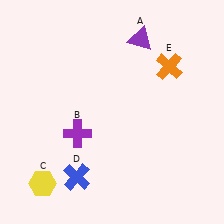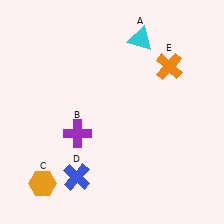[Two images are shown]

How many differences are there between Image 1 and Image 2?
There are 2 differences between the two images.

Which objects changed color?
A changed from purple to cyan. C changed from yellow to orange.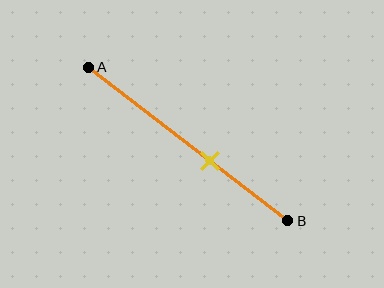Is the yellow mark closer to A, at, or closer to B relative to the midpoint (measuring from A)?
The yellow mark is closer to point B than the midpoint of segment AB.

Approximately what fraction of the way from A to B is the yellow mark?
The yellow mark is approximately 60% of the way from A to B.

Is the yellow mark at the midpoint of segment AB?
No, the mark is at about 60% from A, not at the 50% midpoint.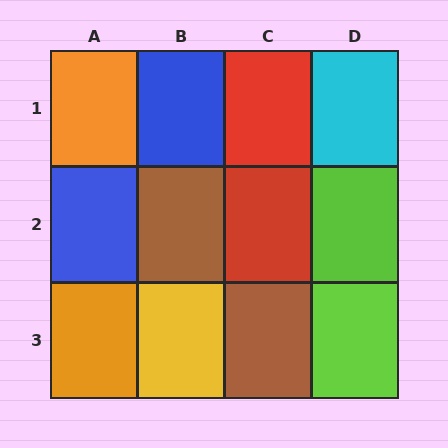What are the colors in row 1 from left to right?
Orange, blue, red, cyan.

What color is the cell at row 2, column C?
Red.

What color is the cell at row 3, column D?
Lime.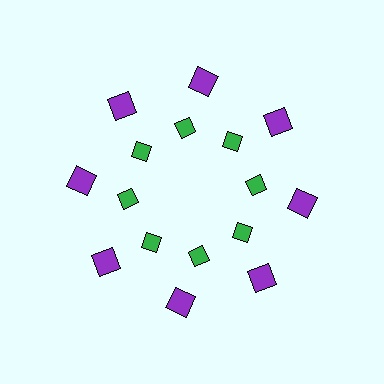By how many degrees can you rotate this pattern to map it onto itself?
The pattern maps onto itself every 45 degrees of rotation.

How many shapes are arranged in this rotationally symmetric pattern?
There are 16 shapes, arranged in 8 groups of 2.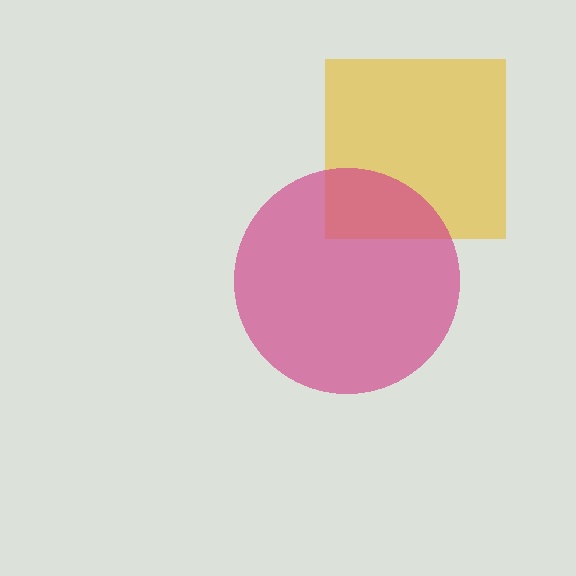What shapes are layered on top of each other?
The layered shapes are: a yellow square, a magenta circle.